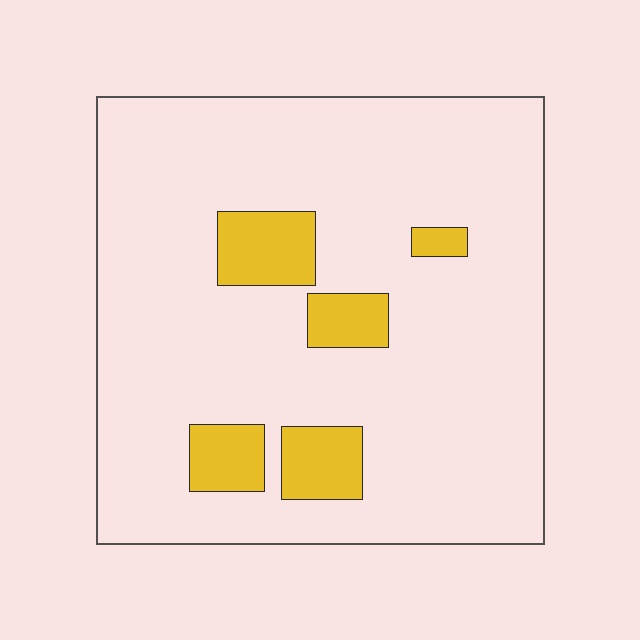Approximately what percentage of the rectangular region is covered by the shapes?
Approximately 10%.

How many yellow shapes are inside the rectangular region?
5.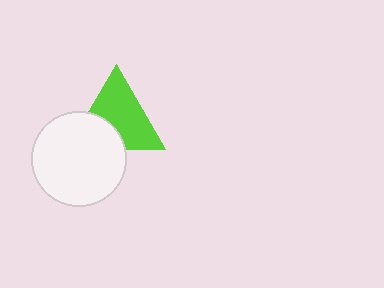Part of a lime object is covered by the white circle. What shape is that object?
It is a triangle.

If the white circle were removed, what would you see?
You would see the complete lime triangle.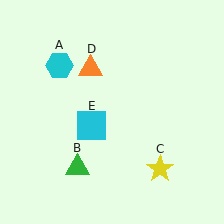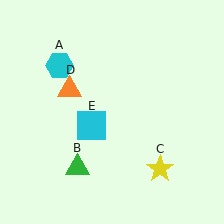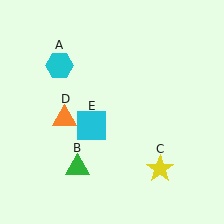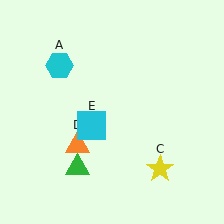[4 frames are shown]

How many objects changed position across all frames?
1 object changed position: orange triangle (object D).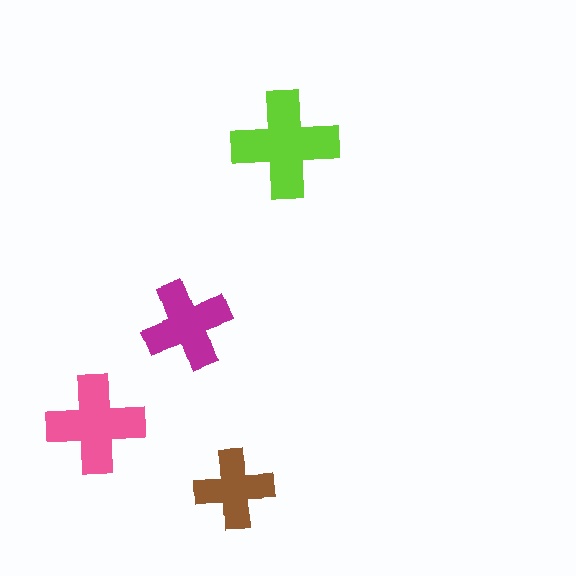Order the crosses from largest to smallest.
the lime one, the pink one, the magenta one, the brown one.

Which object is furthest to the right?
The lime cross is rightmost.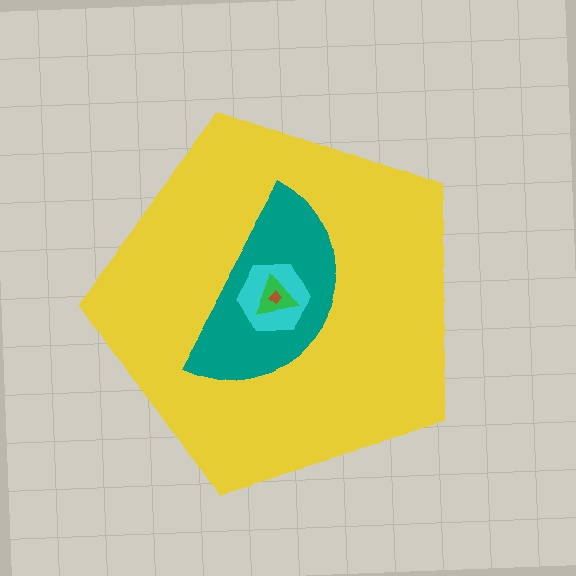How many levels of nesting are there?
5.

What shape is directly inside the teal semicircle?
The cyan hexagon.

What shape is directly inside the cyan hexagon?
The green triangle.